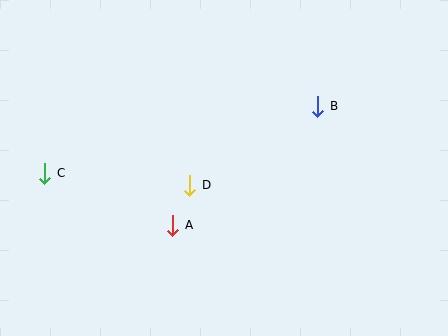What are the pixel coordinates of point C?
Point C is at (45, 173).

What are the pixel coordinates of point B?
Point B is at (318, 106).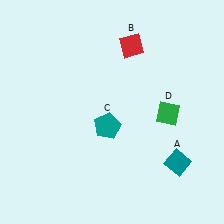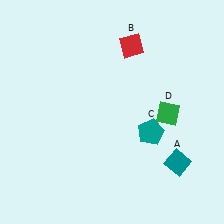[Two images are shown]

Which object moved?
The teal pentagon (C) moved right.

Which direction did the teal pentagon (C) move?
The teal pentagon (C) moved right.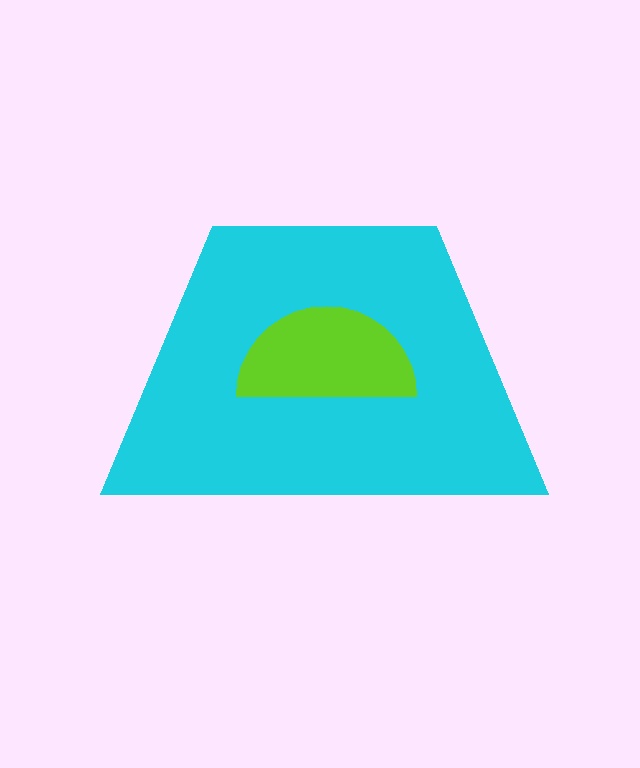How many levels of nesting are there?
2.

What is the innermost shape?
The lime semicircle.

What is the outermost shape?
The cyan trapezoid.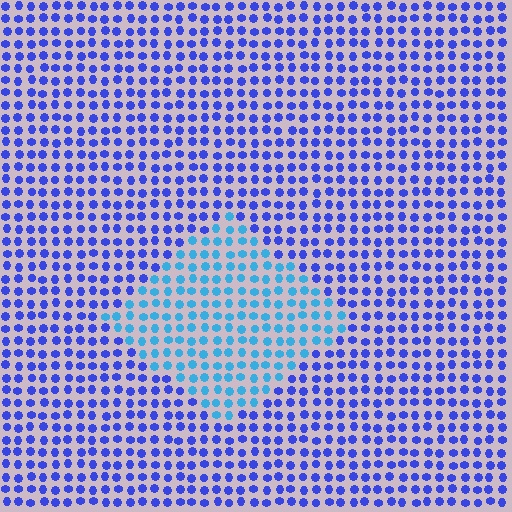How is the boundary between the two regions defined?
The boundary is defined purely by a slight shift in hue (about 37 degrees). Spacing, size, and orientation are identical on both sides.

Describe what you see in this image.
The image is filled with small blue elements in a uniform arrangement. A diamond-shaped region is visible where the elements are tinted to a slightly different hue, forming a subtle color boundary.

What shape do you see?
I see a diamond.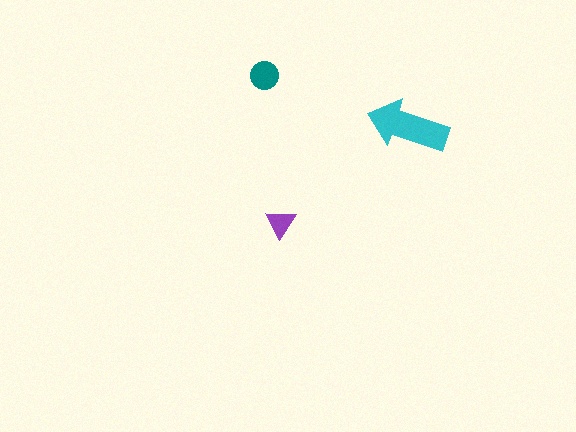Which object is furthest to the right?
The cyan arrow is rightmost.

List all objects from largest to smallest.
The cyan arrow, the teal circle, the purple triangle.